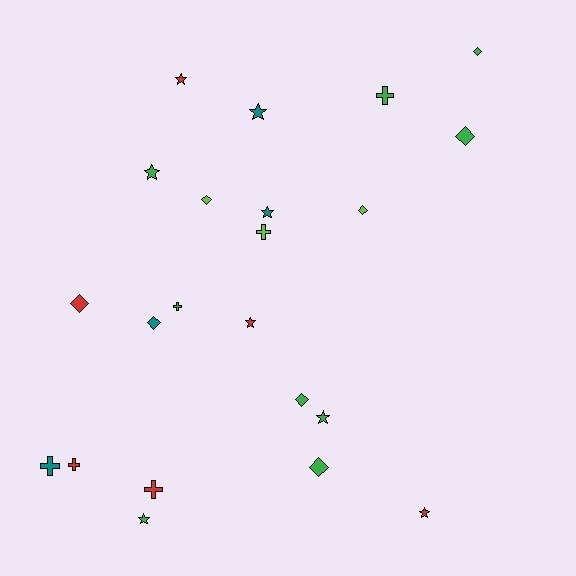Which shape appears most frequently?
Star, with 8 objects.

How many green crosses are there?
There are 2 green crosses.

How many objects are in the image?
There are 22 objects.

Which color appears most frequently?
Green, with 9 objects.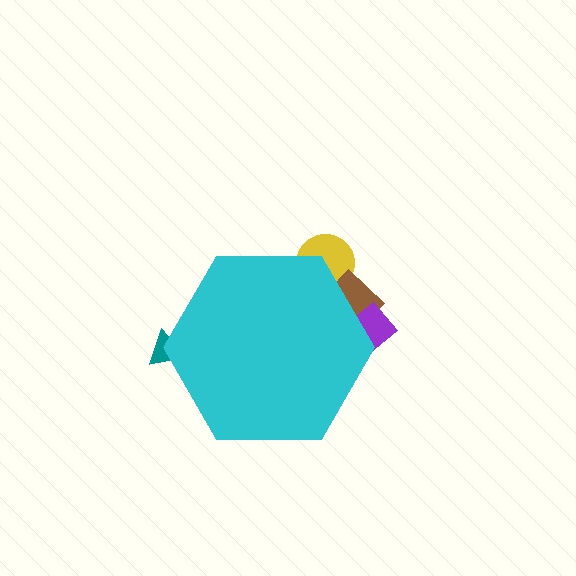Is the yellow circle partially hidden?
Yes, the yellow circle is partially hidden behind the cyan hexagon.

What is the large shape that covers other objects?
A cyan hexagon.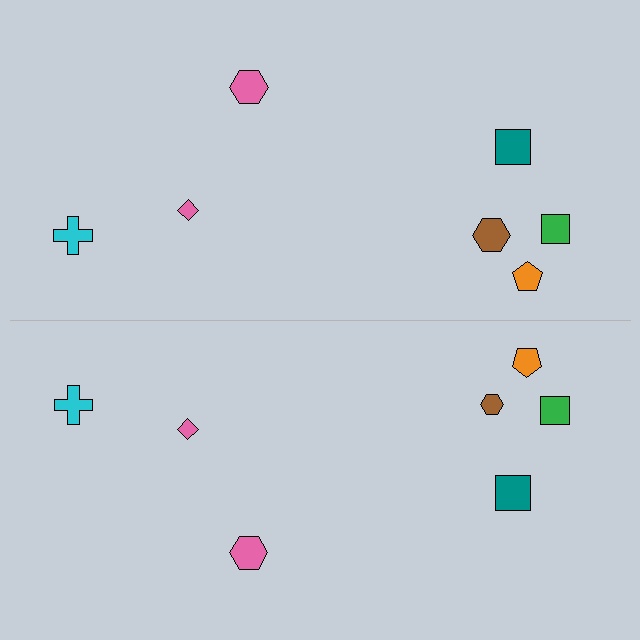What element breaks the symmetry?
The brown hexagon on the bottom side has a different size than its mirror counterpart.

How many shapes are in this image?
There are 14 shapes in this image.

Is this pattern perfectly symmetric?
No, the pattern is not perfectly symmetric. The brown hexagon on the bottom side has a different size than its mirror counterpart.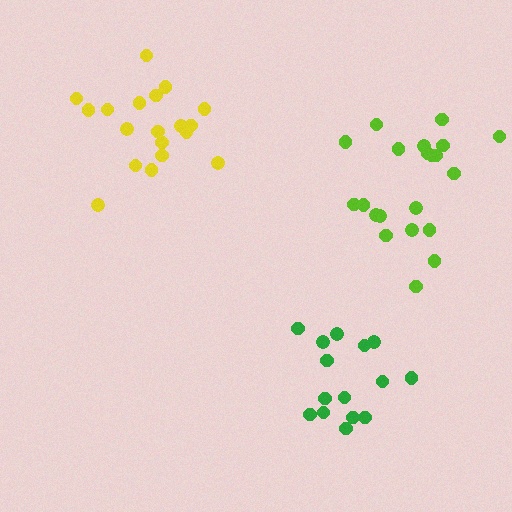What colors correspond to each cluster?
The clusters are colored: green, lime, yellow.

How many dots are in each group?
Group 1: 15 dots, Group 2: 21 dots, Group 3: 20 dots (56 total).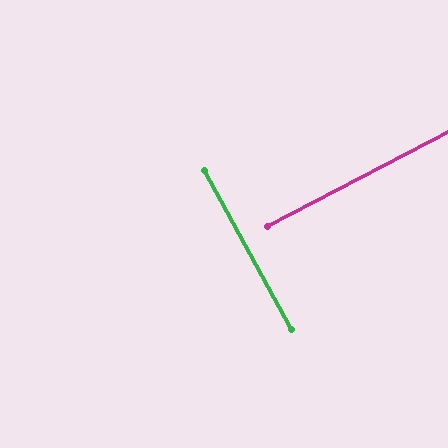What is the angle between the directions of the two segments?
Approximately 89 degrees.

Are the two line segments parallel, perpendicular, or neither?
Perpendicular — they meet at approximately 89°.